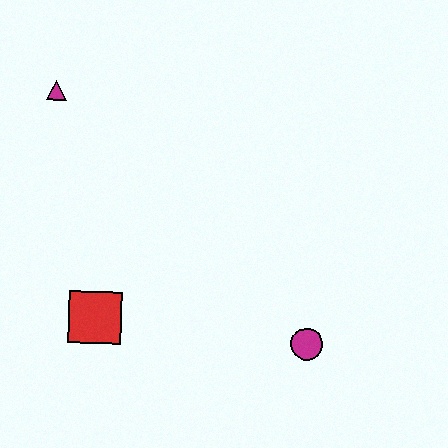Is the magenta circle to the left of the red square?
No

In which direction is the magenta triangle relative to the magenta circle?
The magenta triangle is to the left of the magenta circle.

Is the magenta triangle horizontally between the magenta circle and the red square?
No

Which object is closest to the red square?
The magenta circle is closest to the red square.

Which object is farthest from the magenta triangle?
The magenta circle is farthest from the magenta triangle.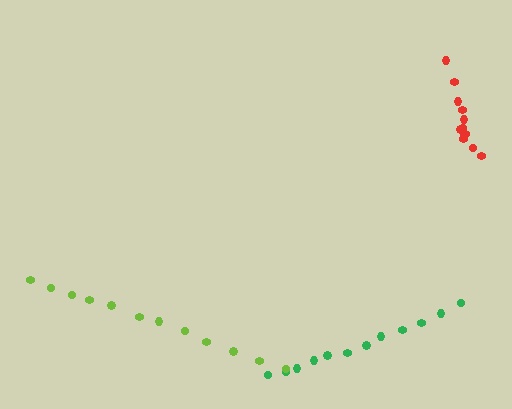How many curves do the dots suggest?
There are 3 distinct paths.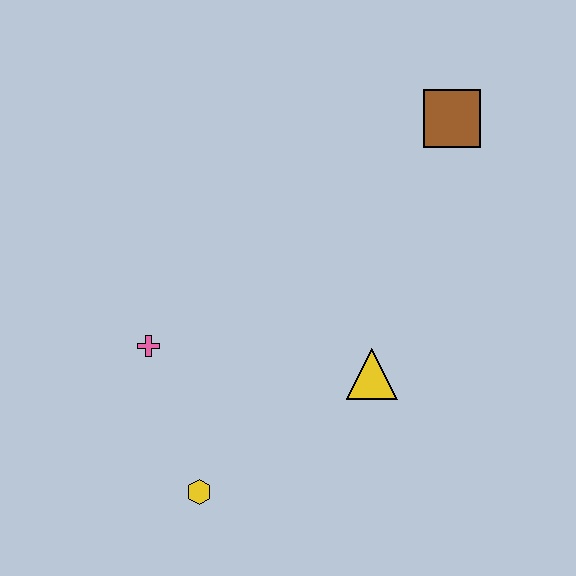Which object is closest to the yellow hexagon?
The pink cross is closest to the yellow hexagon.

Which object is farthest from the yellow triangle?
The brown square is farthest from the yellow triangle.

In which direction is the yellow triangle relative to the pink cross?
The yellow triangle is to the right of the pink cross.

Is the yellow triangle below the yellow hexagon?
No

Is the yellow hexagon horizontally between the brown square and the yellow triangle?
No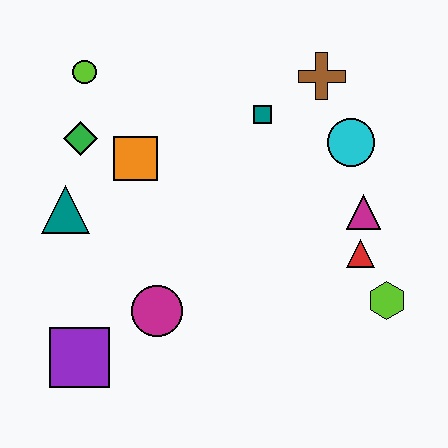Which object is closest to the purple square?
The magenta circle is closest to the purple square.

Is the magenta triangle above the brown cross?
No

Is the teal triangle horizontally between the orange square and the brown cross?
No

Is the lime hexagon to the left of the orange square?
No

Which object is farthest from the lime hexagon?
The lime circle is farthest from the lime hexagon.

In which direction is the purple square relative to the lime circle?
The purple square is below the lime circle.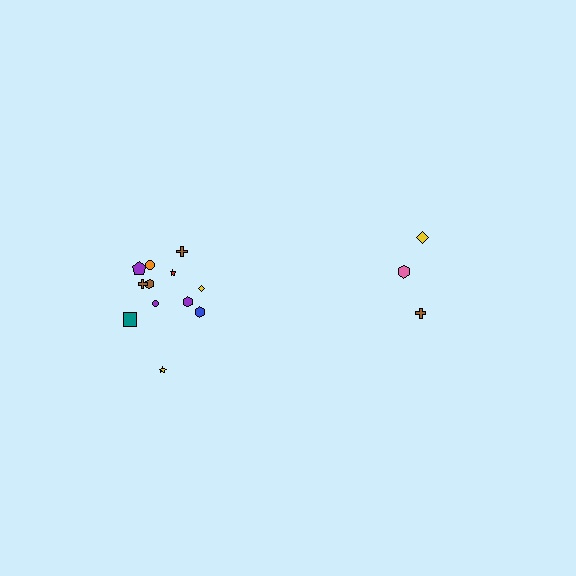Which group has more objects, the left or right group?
The left group.